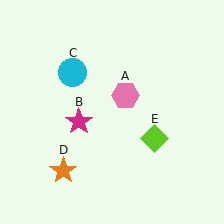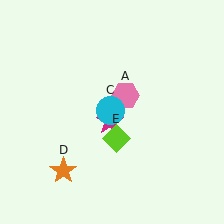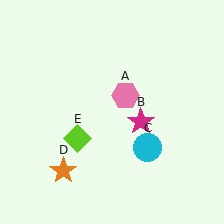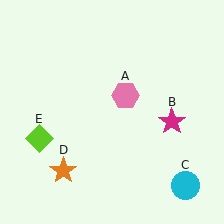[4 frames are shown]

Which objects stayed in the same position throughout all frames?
Pink hexagon (object A) and orange star (object D) remained stationary.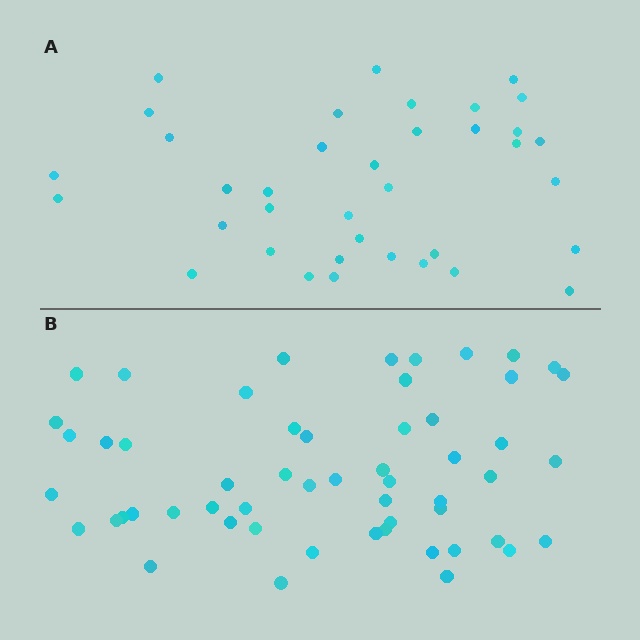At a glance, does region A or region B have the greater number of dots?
Region B (the bottom region) has more dots.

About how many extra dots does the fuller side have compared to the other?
Region B has approximately 20 more dots than region A.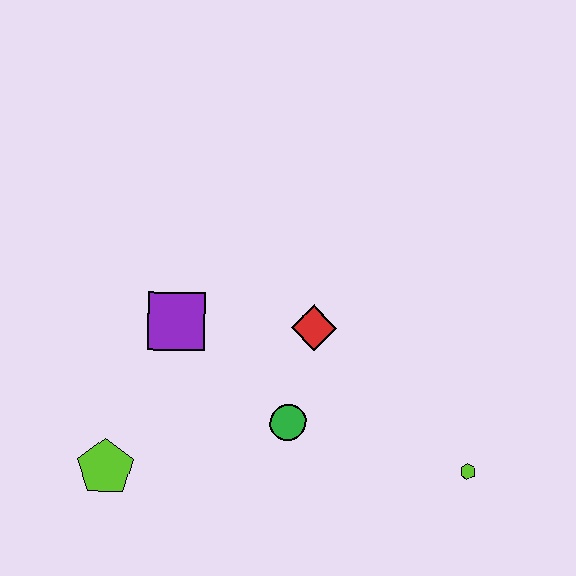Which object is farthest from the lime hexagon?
The lime pentagon is farthest from the lime hexagon.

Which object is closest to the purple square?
The red diamond is closest to the purple square.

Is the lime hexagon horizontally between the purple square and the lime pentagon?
No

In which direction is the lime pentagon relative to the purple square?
The lime pentagon is below the purple square.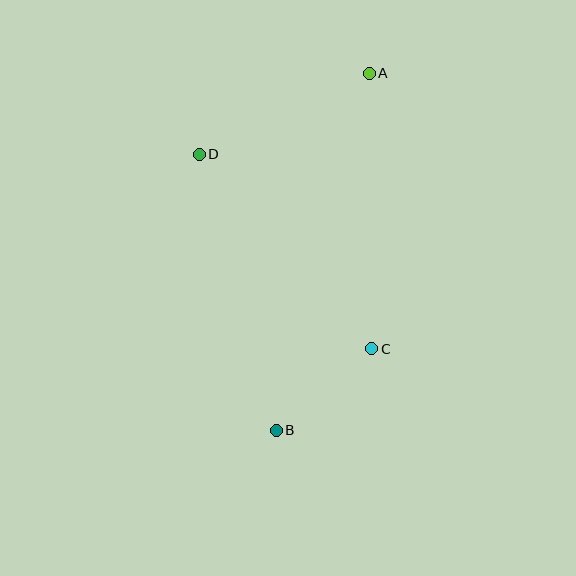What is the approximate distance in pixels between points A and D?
The distance between A and D is approximately 188 pixels.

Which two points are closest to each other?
Points B and C are closest to each other.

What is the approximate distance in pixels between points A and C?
The distance between A and C is approximately 276 pixels.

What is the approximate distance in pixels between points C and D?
The distance between C and D is approximately 260 pixels.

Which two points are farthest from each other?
Points A and B are farthest from each other.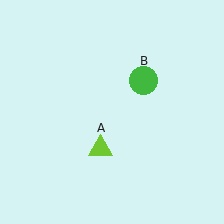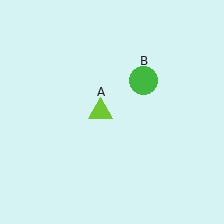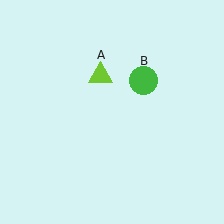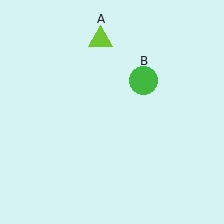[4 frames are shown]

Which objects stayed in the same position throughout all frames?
Green circle (object B) remained stationary.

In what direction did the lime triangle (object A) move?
The lime triangle (object A) moved up.